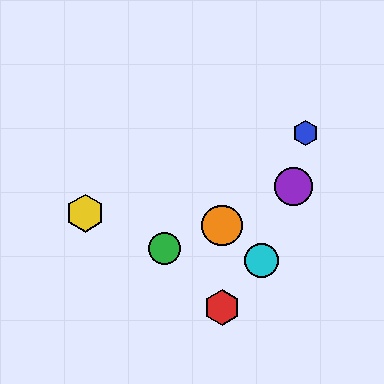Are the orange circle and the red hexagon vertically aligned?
Yes, both are at x≈222.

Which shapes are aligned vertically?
The red hexagon, the orange circle are aligned vertically.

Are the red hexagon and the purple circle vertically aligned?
No, the red hexagon is at x≈222 and the purple circle is at x≈293.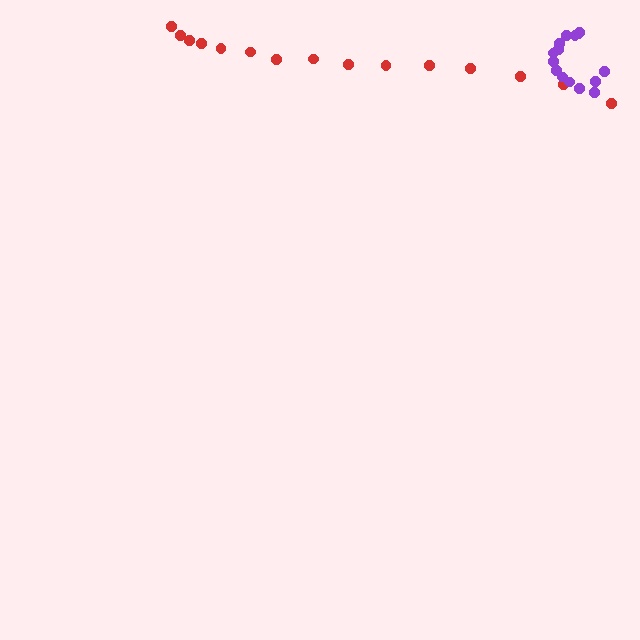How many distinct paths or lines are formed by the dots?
There are 2 distinct paths.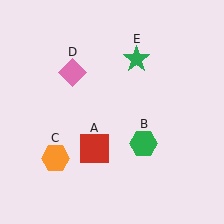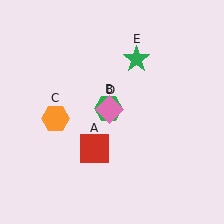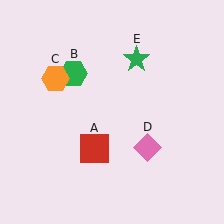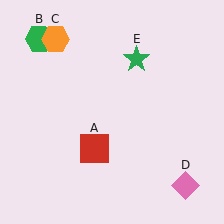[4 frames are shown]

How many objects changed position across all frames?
3 objects changed position: green hexagon (object B), orange hexagon (object C), pink diamond (object D).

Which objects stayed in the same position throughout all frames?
Red square (object A) and green star (object E) remained stationary.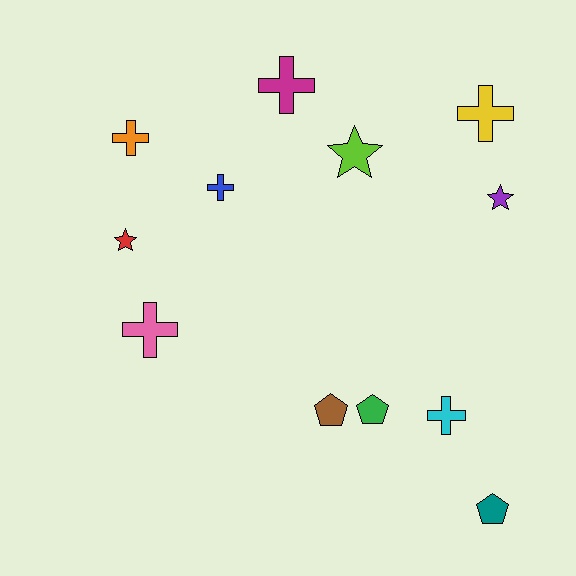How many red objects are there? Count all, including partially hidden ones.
There is 1 red object.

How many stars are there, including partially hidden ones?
There are 3 stars.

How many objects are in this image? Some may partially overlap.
There are 12 objects.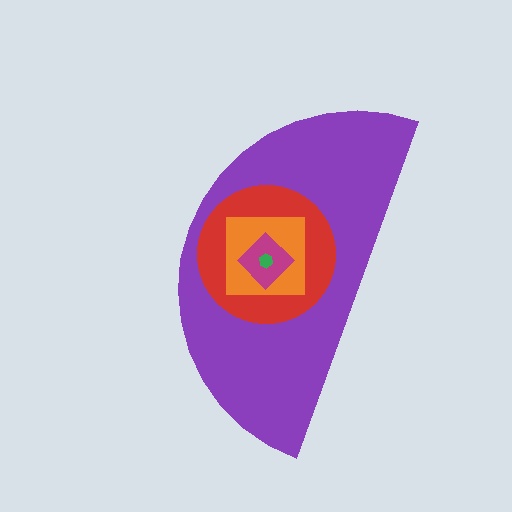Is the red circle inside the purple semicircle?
Yes.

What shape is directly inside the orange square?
The magenta diamond.